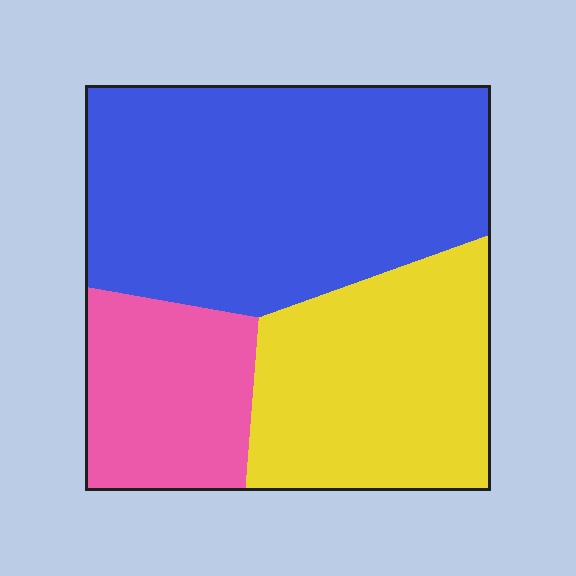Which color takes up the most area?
Blue, at roughly 50%.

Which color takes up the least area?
Pink, at roughly 20%.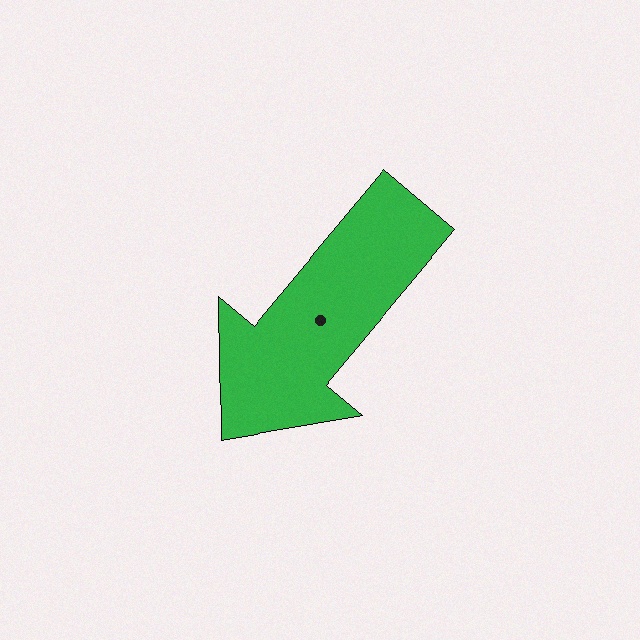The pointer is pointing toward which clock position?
Roughly 7 o'clock.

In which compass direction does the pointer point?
Southwest.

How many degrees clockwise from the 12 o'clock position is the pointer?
Approximately 220 degrees.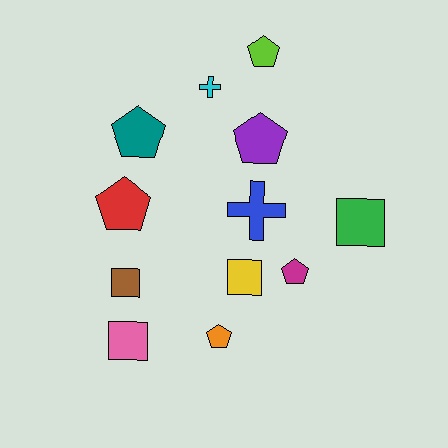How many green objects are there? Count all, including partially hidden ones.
There is 1 green object.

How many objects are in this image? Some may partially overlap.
There are 12 objects.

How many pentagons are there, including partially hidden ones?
There are 6 pentagons.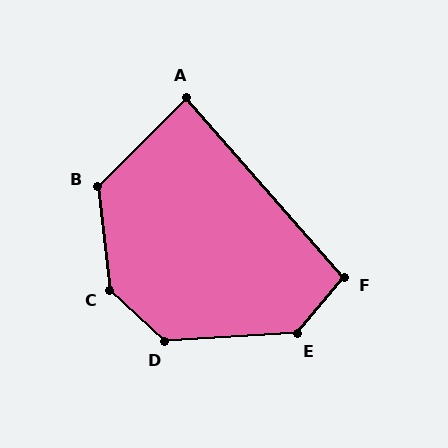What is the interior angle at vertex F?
Approximately 99 degrees (obtuse).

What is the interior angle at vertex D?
Approximately 133 degrees (obtuse).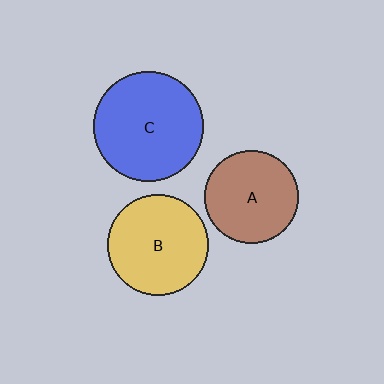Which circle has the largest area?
Circle C (blue).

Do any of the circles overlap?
No, none of the circles overlap.